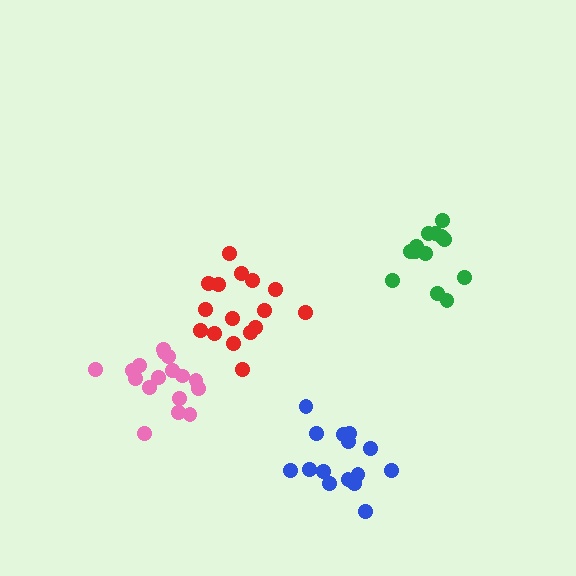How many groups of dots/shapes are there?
There are 4 groups.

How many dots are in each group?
Group 1: 16 dots, Group 2: 17 dots, Group 3: 13 dots, Group 4: 15 dots (61 total).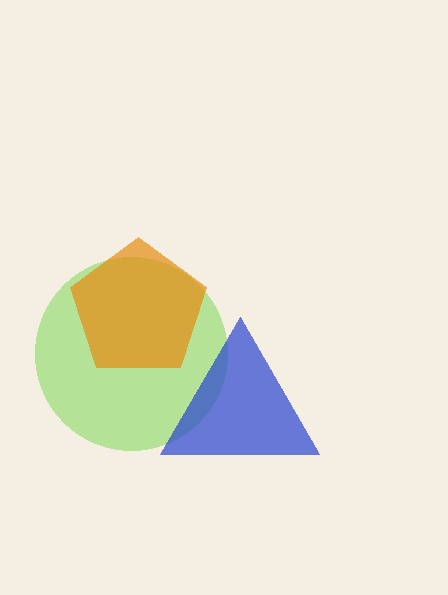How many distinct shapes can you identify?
There are 3 distinct shapes: a lime circle, an orange pentagon, a blue triangle.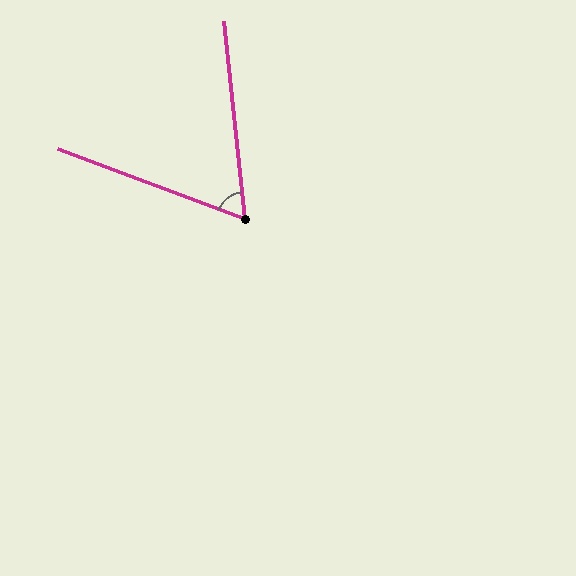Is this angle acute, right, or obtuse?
It is acute.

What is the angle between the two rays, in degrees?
Approximately 63 degrees.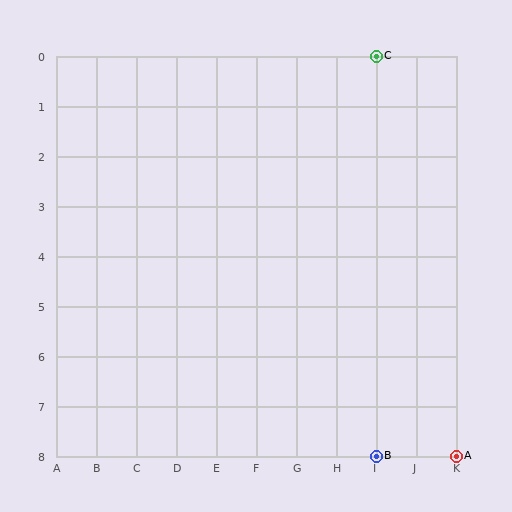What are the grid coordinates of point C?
Point C is at grid coordinates (I, 0).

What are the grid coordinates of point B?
Point B is at grid coordinates (I, 8).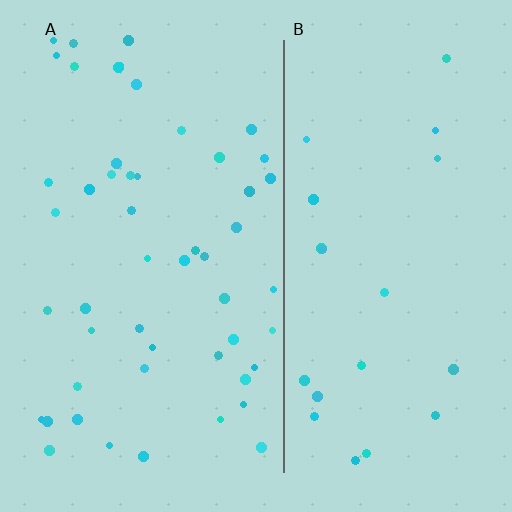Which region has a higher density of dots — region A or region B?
A (the left).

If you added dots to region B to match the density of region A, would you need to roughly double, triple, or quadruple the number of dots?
Approximately double.